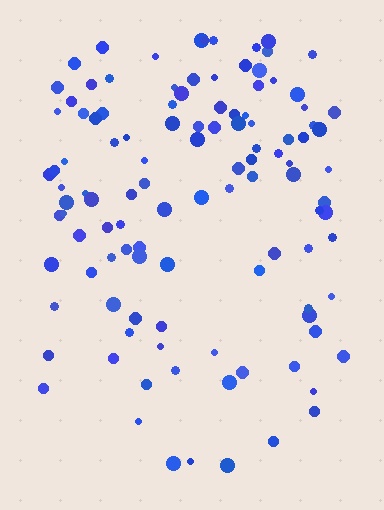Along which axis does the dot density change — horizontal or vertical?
Vertical.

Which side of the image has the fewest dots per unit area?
The bottom.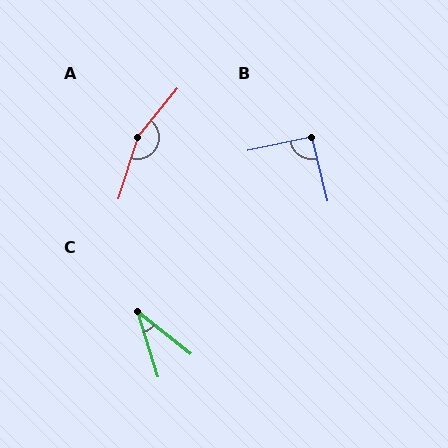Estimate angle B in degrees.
Approximately 92 degrees.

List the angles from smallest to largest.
C (34°), B (92°), A (158°).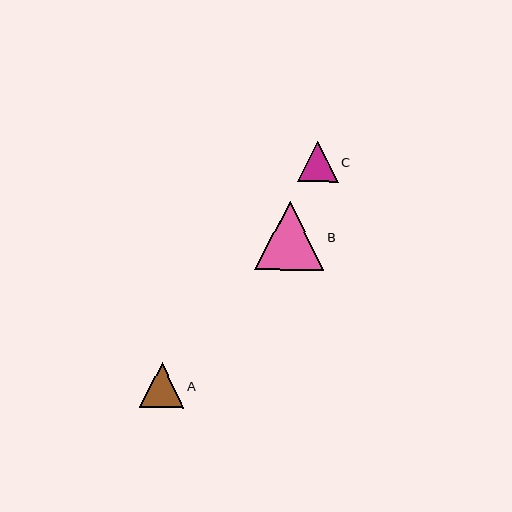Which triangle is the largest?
Triangle B is the largest with a size of approximately 69 pixels.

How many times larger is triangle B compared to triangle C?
Triangle B is approximately 1.7 times the size of triangle C.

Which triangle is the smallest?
Triangle C is the smallest with a size of approximately 40 pixels.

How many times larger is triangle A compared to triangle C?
Triangle A is approximately 1.1 times the size of triangle C.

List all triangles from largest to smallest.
From largest to smallest: B, A, C.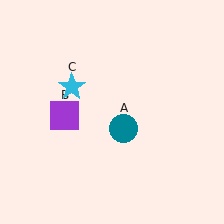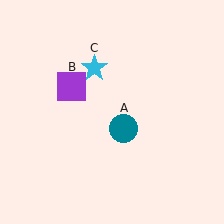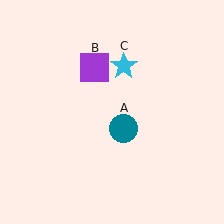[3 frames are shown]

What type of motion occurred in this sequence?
The purple square (object B), cyan star (object C) rotated clockwise around the center of the scene.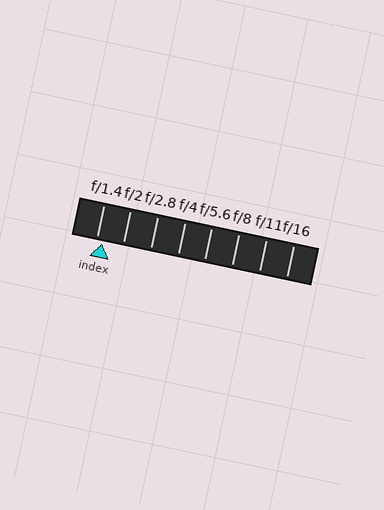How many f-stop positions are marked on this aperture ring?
There are 8 f-stop positions marked.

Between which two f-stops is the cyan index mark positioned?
The index mark is between f/1.4 and f/2.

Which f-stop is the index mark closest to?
The index mark is closest to f/1.4.